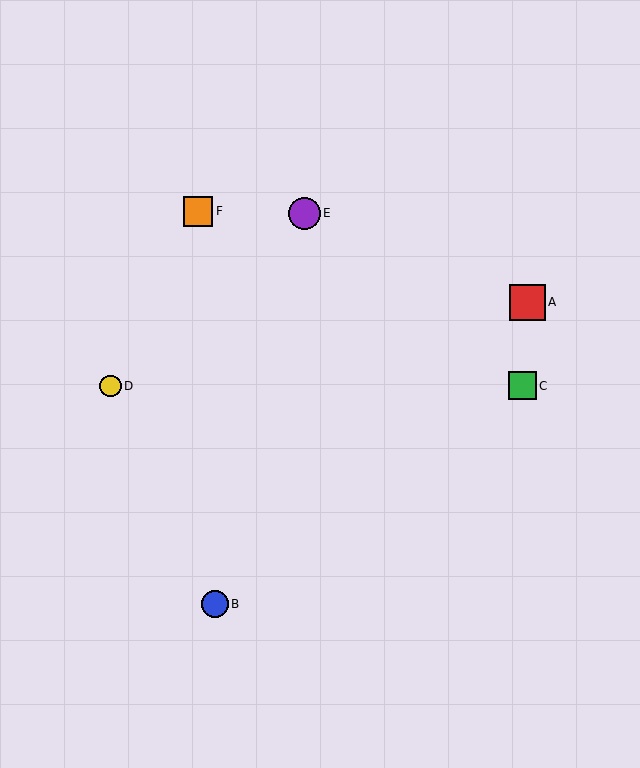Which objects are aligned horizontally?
Objects C, D are aligned horizontally.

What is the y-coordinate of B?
Object B is at y≈604.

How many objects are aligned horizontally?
2 objects (C, D) are aligned horizontally.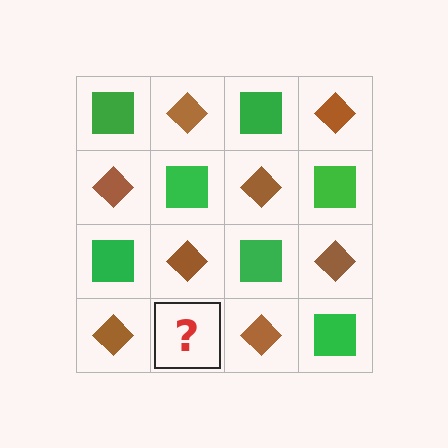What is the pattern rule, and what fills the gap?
The rule is that it alternates green square and brown diamond in a checkerboard pattern. The gap should be filled with a green square.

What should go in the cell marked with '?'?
The missing cell should contain a green square.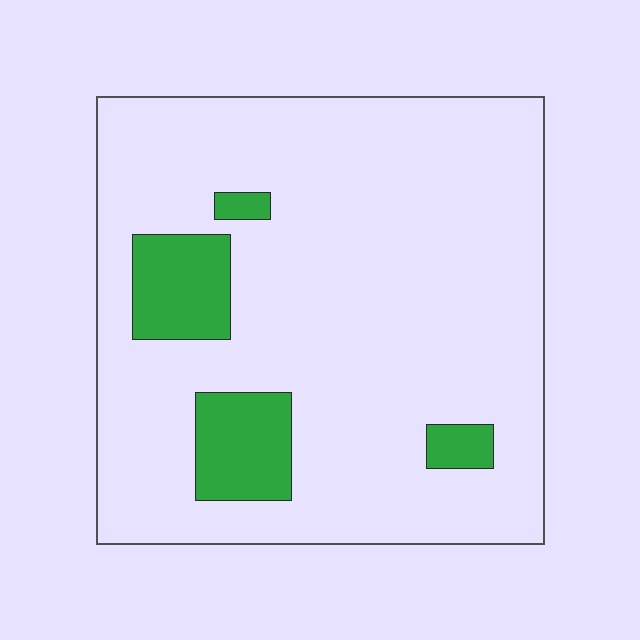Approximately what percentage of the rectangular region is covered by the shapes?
Approximately 15%.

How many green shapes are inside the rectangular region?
4.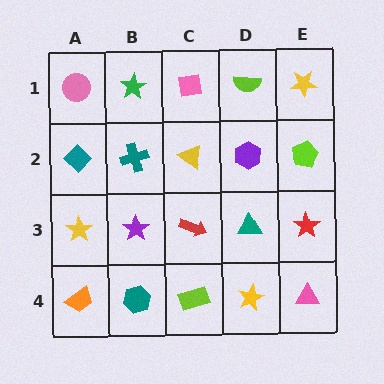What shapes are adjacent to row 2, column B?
A green star (row 1, column B), a purple star (row 3, column B), a teal diamond (row 2, column A), a yellow triangle (row 2, column C).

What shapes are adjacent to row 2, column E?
A yellow star (row 1, column E), a red star (row 3, column E), a purple hexagon (row 2, column D).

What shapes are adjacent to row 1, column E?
A lime pentagon (row 2, column E), a lime semicircle (row 1, column D).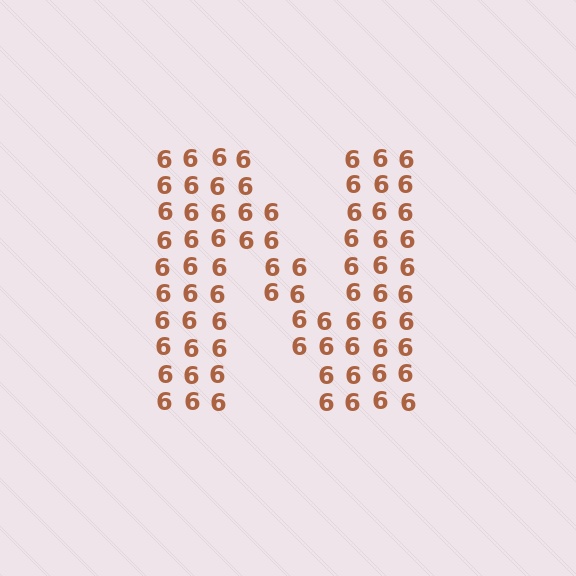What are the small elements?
The small elements are digit 6's.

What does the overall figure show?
The overall figure shows the letter N.